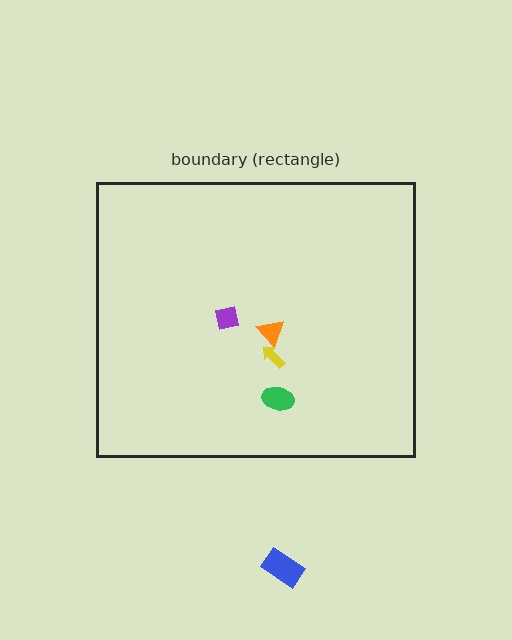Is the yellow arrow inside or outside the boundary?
Inside.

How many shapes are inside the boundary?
4 inside, 1 outside.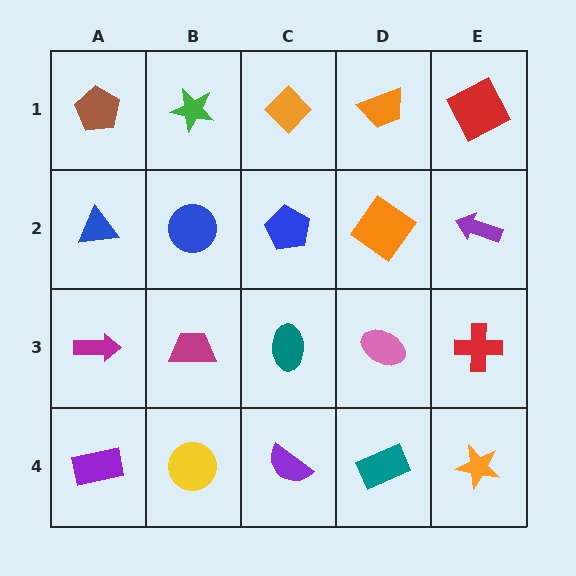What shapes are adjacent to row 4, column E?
A red cross (row 3, column E), a teal rectangle (row 4, column D).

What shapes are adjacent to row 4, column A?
A magenta arrow (row 3, column A), a yellow circle (row 4, column B).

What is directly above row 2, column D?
An orange trapezoid.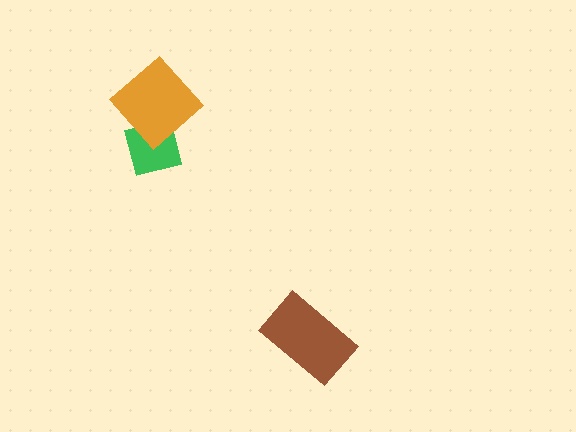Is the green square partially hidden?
Yes, it is partially covered by another shape.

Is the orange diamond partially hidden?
No, no other shape covers it.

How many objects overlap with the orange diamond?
1 object overlaps with the orange diamond.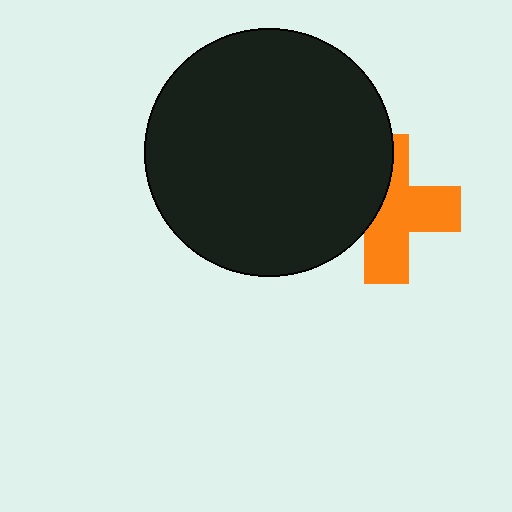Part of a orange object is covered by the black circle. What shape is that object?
It is a cross.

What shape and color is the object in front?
The object in front is a black circle.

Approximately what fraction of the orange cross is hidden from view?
Roughly 40% of the orange cross is hidden behind the black circle.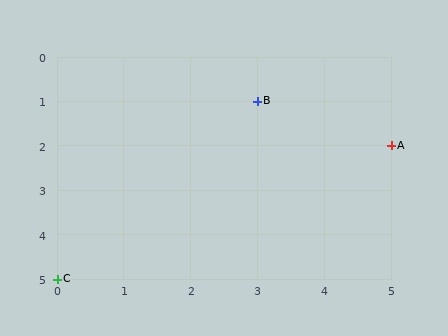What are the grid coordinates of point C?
Point C is at grid coordinates (0, 5).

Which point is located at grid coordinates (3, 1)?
Point B is at (3, 1).